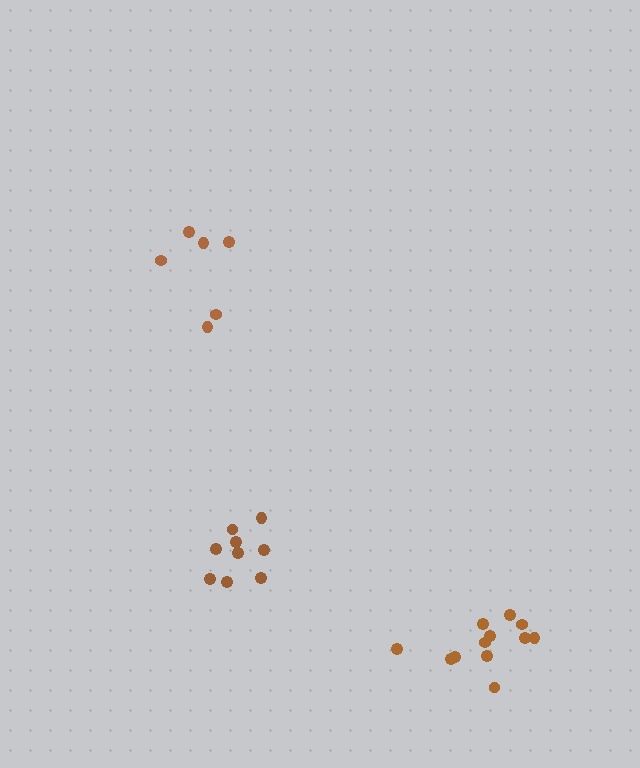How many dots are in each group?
Group 1: 12 dots, Group 2: 9 dots, Group 3: 6 dots (27 total).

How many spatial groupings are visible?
There are 3 spatial groupings.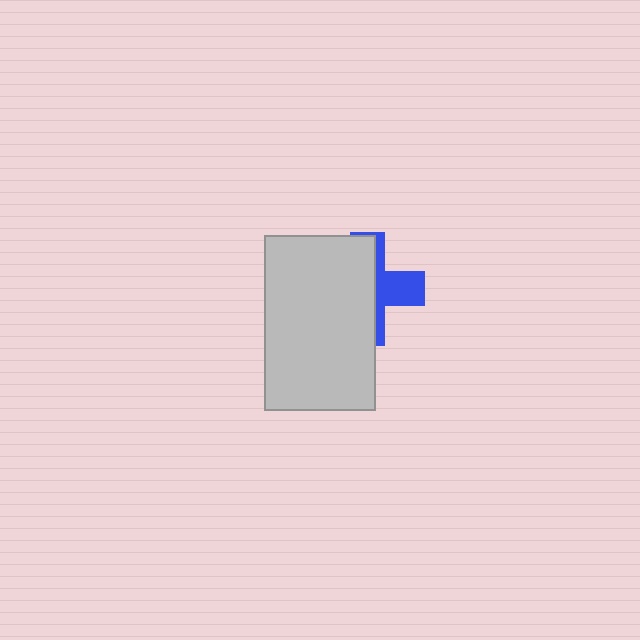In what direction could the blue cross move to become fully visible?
The blue cross could move right. That would shift it out from behind the light gray rectangle entirely.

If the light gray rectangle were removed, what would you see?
You would see the complete blue cross.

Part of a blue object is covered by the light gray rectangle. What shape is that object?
It is a cross.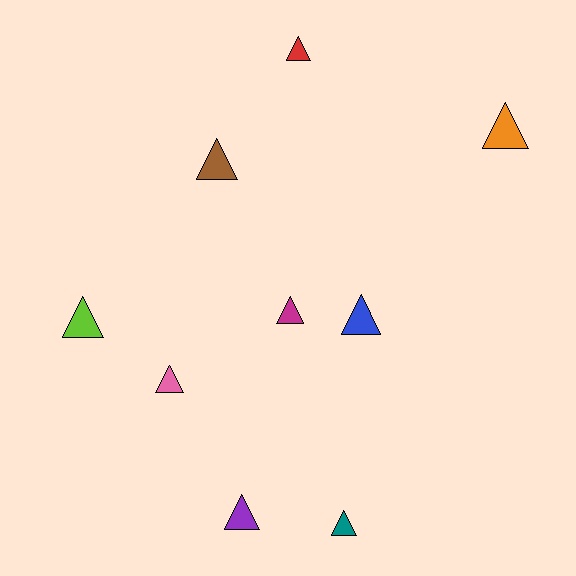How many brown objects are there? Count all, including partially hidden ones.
There is 1 brown object.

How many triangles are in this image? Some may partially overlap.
There are 9 triangles.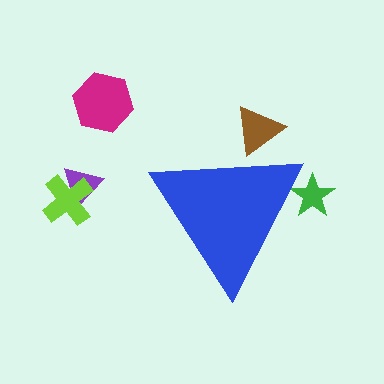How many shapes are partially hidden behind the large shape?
2 shapes are partially hidden.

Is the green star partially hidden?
Yes, the green star is partially hidden behind the blue triangle.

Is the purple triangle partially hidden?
No, the purple triangle is fully visible.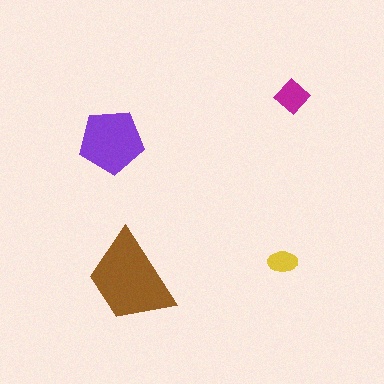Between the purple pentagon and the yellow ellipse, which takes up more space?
The purple pentagon.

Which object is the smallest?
The yellow ellipse.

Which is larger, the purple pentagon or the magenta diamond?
The purple pentagon.